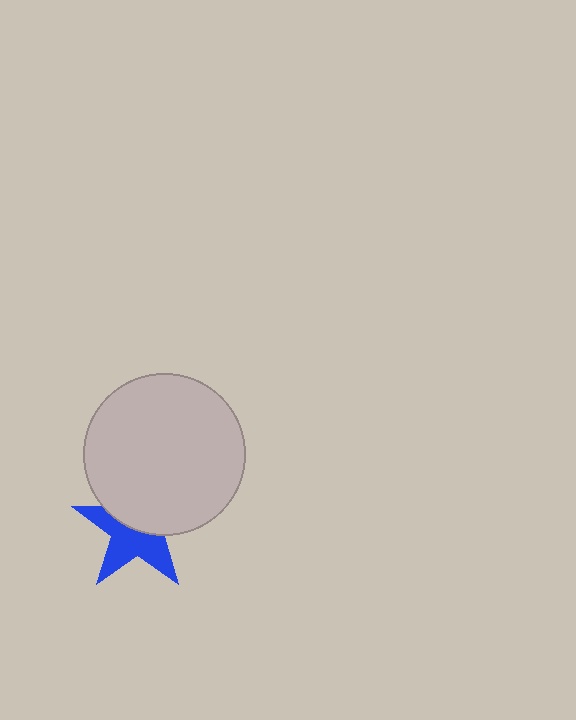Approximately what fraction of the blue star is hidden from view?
Roughly 48% of the blue star is hidden behind the light gray circle.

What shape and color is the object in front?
The object in front is a light gray circle.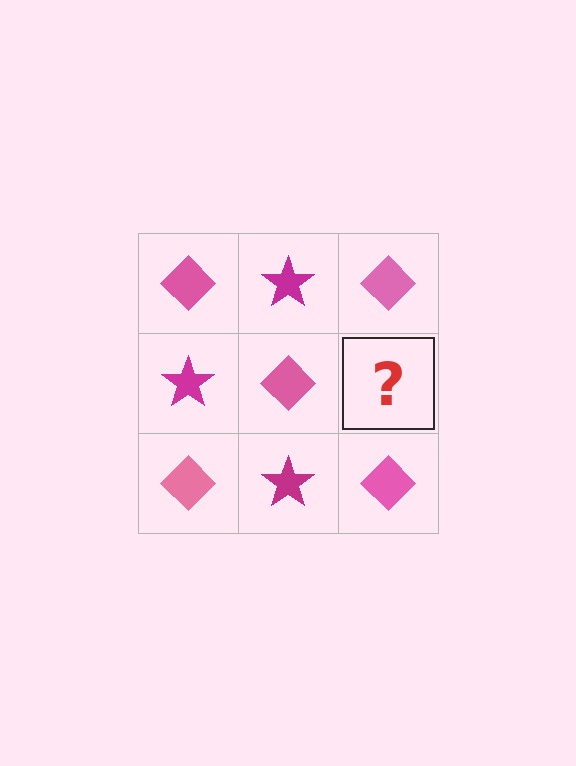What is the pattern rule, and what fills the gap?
The rule is that it alternates pink diamond and magenta star in a checkerboard pattern. The gap should be filled with a magenta star.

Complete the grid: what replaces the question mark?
The question mark should be replaced with a magenta star.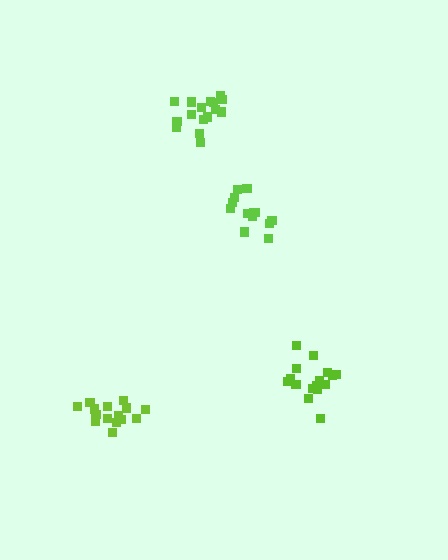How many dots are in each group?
Group 1: 14 dots, Group 2: 16 dots, Group 3: 16 dots, Group 4: 16 dots (62 total).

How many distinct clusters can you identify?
There are 4 distinct clusters.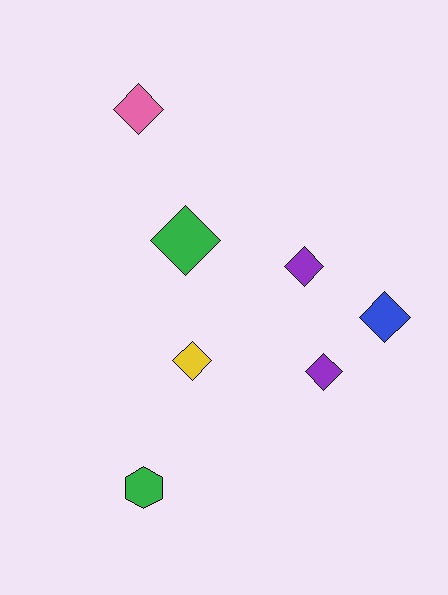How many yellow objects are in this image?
There is 1 yellow object.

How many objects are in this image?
There are 7 objects.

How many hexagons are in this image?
There is 1 hexagon.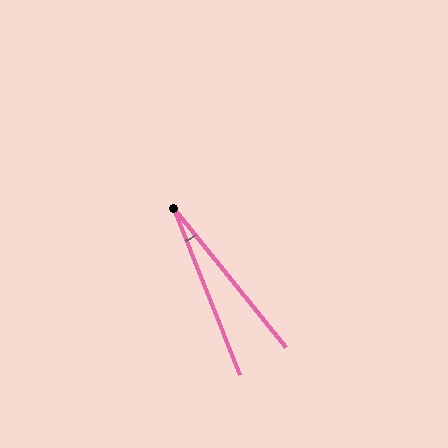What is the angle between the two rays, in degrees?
Approximately 17 degrees.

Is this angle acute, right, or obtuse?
It is acute.